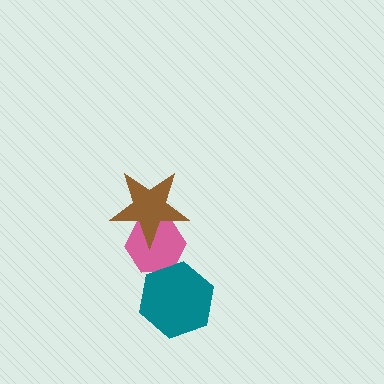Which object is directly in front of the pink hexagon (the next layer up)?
The brown star is directly in front of the pink hexagon.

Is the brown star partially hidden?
No, no other shape covers it.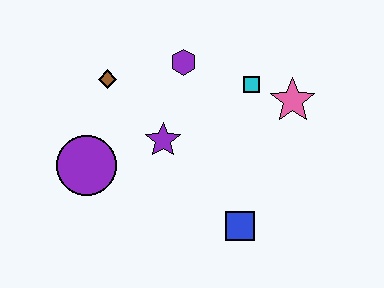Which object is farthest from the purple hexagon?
The blue square is farthest from the purple hexagon.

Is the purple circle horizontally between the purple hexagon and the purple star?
No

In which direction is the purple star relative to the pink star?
The purple star is to the left of the pink star.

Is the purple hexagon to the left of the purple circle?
No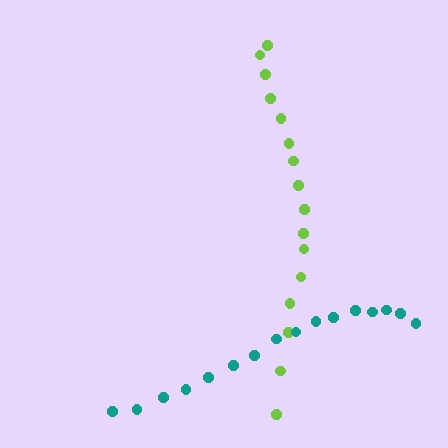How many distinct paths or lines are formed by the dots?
There are 2 distinct paths.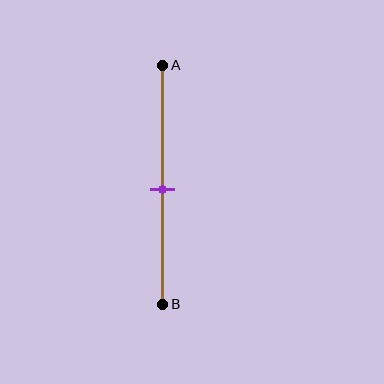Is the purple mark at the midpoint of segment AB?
Yes, the mark is approximately at the midpoint.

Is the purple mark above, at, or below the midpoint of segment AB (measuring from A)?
The purple mark is approximately at the midpoint of segment AB.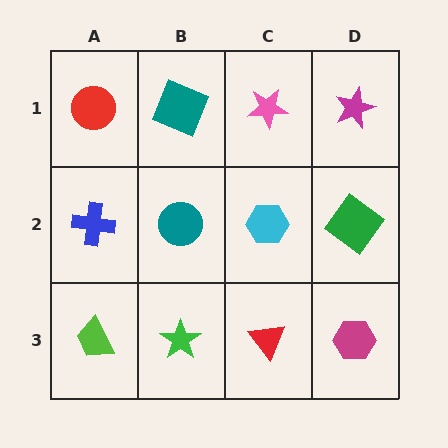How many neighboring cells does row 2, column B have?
4.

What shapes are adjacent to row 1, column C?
A cyan hexagon (row 2, column C), a teal square (row 1, column B), a magenta star (row 1, column D).